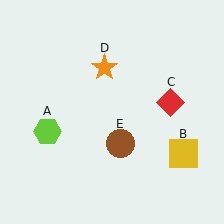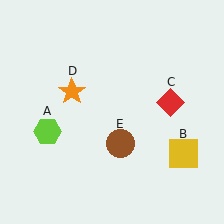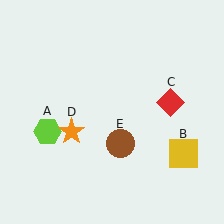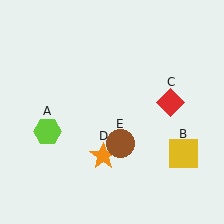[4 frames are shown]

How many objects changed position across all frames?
1 object changed position: orange star (object D).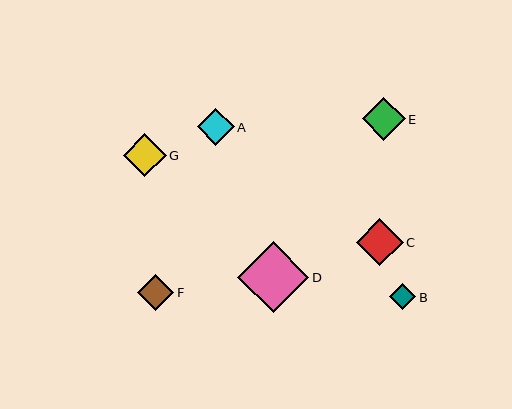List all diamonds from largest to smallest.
From largest to smallest: D, C, E, G, A, F, B.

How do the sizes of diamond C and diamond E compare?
Diamond C and diamond E are approximately the same size.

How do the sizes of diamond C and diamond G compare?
Diamond C and diamond G are approximately the same size.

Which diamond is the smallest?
Diamond B is the smallest with a size of approximately 26 pixels.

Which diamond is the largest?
Diamond D is the largest with a size of approximately 71 pixels.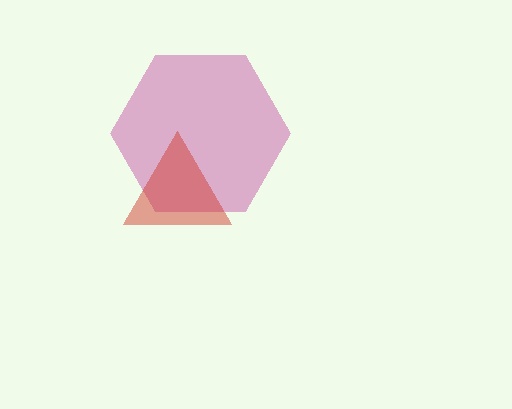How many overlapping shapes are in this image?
There are 2 overlapping shapes in the image.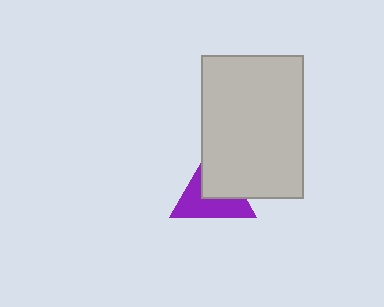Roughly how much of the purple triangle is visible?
About half of it is visible (roughly 54%).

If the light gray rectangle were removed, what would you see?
You would see the complete purple triangle.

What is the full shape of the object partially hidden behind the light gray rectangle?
The partially hidden object is a purple triangle.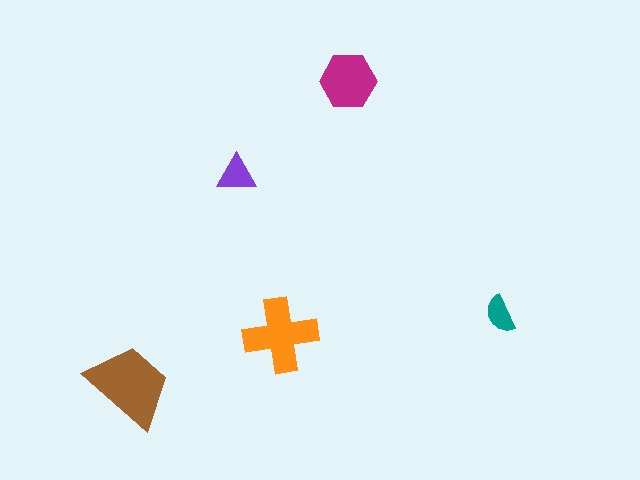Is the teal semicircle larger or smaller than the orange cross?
Smaller.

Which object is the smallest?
The teal semicircle.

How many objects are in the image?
There are 5 objects in the image.